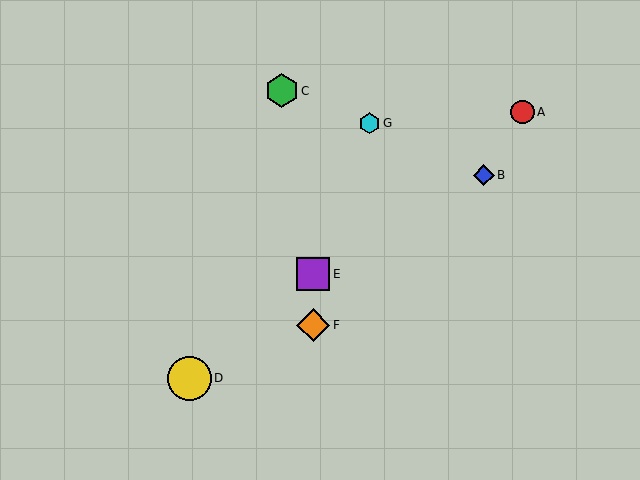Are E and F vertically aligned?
Yes, both are at x≈313.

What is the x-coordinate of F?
Object F is at x≈313.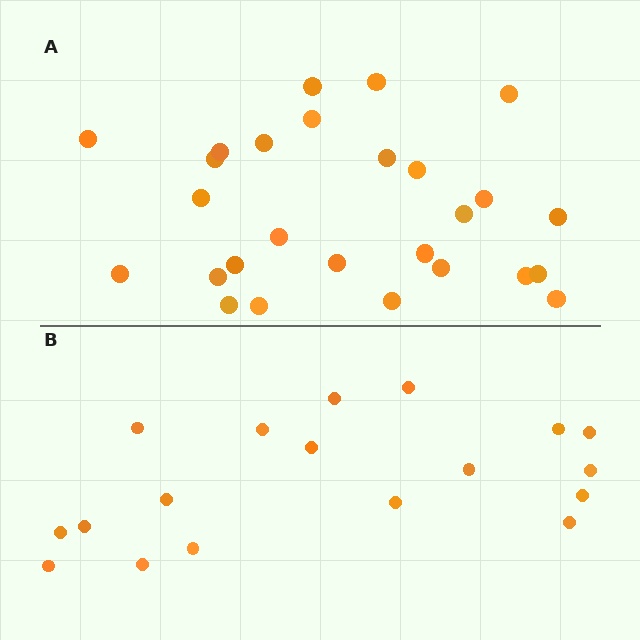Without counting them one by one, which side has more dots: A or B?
Region A (the top region) has more dots.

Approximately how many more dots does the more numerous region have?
Region A has roughly 8 or so more dots than region B.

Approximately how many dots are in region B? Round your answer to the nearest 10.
About 20 dots. (The exact count is 18, which rounds to 20.)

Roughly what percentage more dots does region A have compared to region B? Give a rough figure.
About 50% more.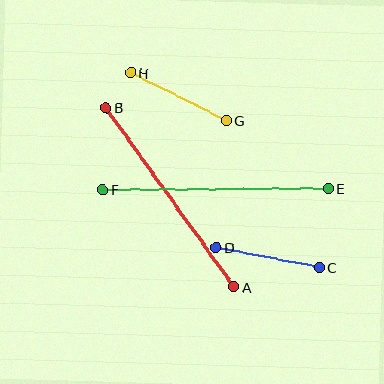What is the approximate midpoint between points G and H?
The midpoint is at approximately (179, 97) pixels.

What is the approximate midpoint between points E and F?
The midpoint is at approximately (216, 189) pixels.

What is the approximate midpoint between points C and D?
The midpoint is at approximately (268, 257) pixels.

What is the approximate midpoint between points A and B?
The midpoint is at approximately (170, 198) pixels.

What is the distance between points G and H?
The distance is approximately 107 pixels.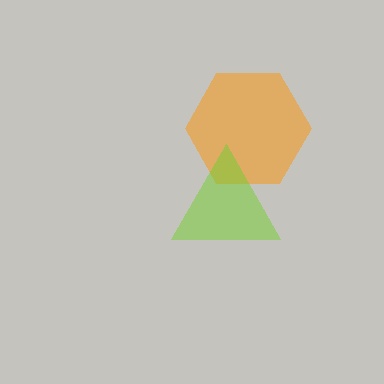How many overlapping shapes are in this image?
There are 2 overlapping shapes in the image.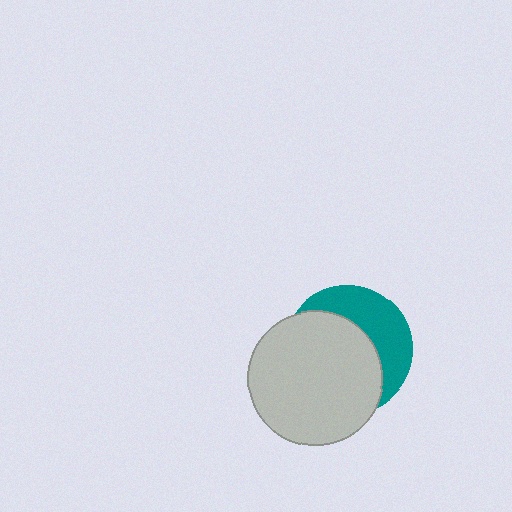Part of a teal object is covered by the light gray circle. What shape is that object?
It is a circle.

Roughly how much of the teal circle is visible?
A small part of it is visible (roughly 38%).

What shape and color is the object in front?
The object in front is a light gray circle.